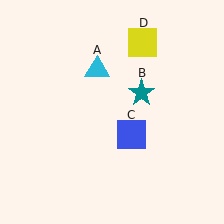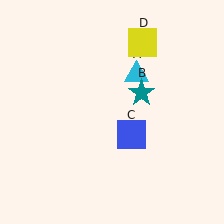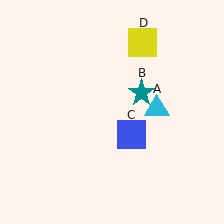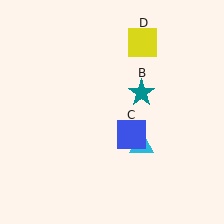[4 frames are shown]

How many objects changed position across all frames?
1 object changed position: cyan triangle (object A).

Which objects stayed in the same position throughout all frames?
Teal star (object B) and blue square (object C) and yellow square (object D) remained stationary.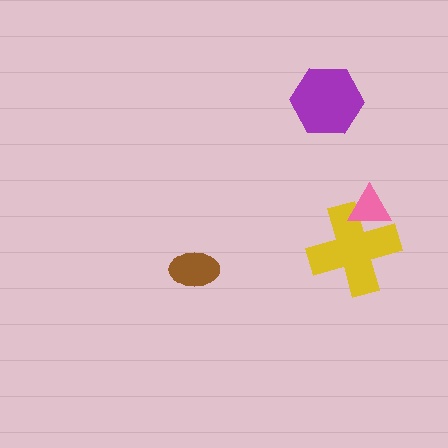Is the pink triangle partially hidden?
No, no other shape covers it.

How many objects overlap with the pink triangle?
1 object overlaps with the pink triangle.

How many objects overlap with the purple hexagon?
0 objects overlap with the purple hexagon.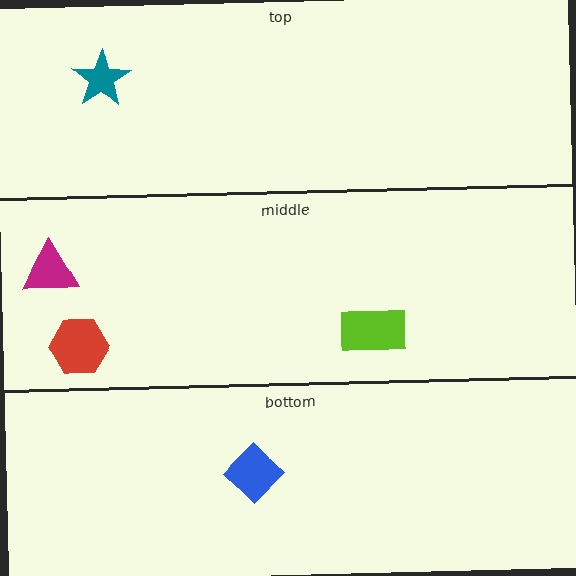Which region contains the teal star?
The top region.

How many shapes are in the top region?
1.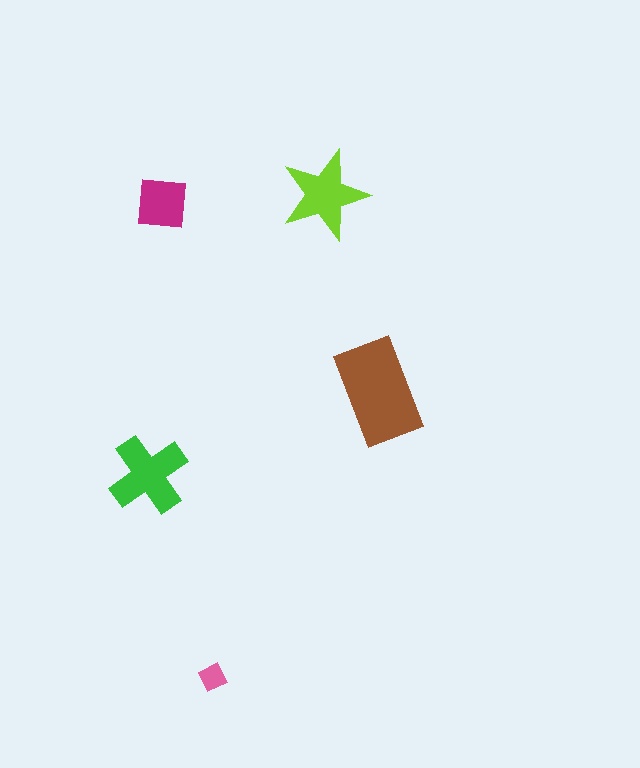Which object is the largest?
The brown rectangle.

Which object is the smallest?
The pink diamond.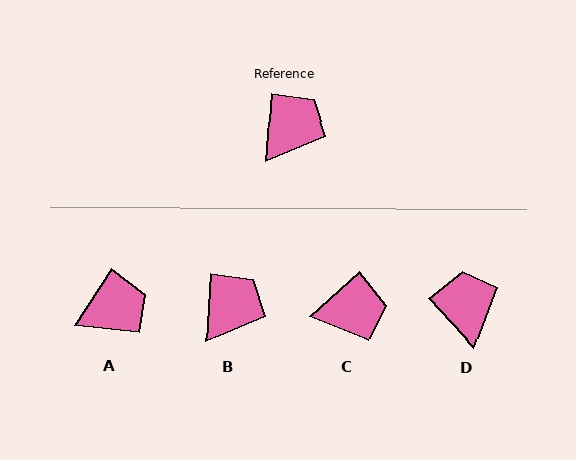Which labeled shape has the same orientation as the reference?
B.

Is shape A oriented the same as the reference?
No, it is off by about 28 degrees.